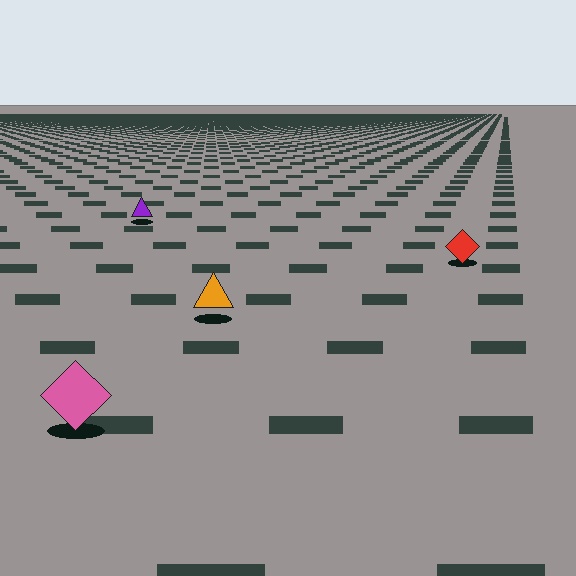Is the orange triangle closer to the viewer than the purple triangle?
Yes. The orange triangle is closer — you can tell from the texture gradient: the ground texture is coarser near it.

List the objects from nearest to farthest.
From nearest to farthest: the pink diamond, the orange triangle, the red diamond, the purple triangle.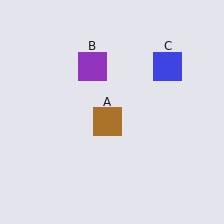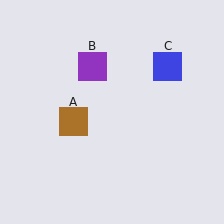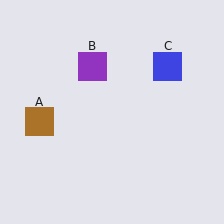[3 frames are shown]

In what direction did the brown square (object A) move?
The brown square (object A) moved left.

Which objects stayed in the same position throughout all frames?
Purple square (object B) and blue square (object C) remained stationary.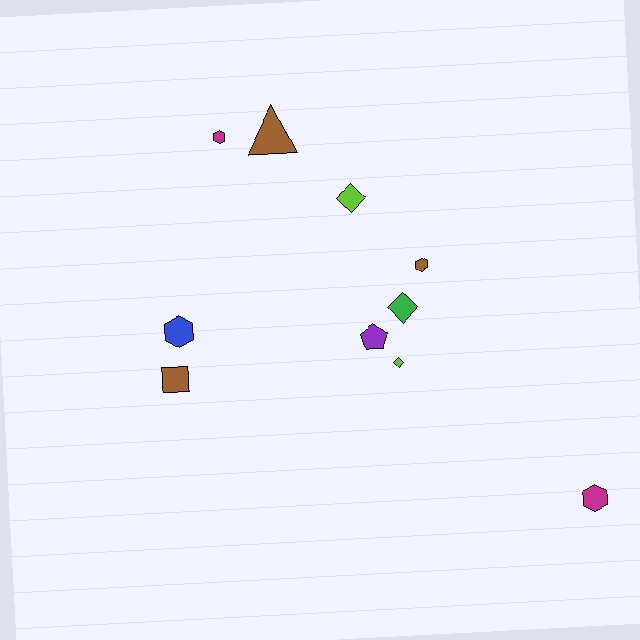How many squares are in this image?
There is 1 square.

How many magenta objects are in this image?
There are 2 magenta objects.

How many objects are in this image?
There are 10 objects.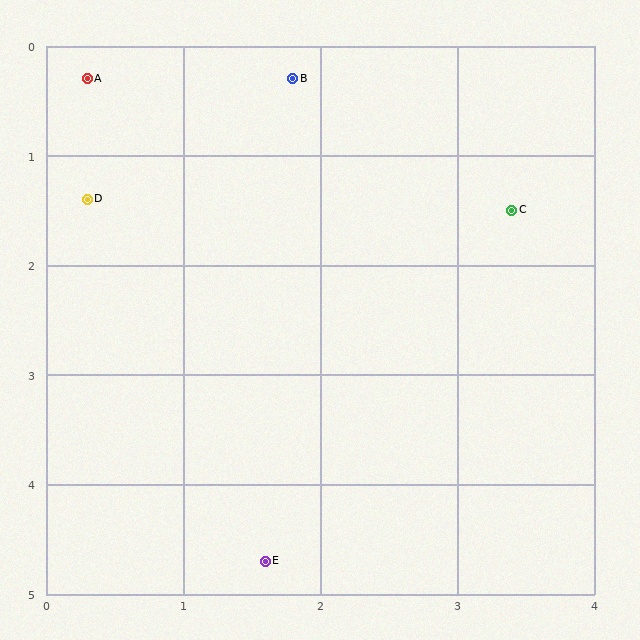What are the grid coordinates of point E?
Point E is at approximately (1.6, 4.7).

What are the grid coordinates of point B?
Point B is at approximately (1.8, 0.3).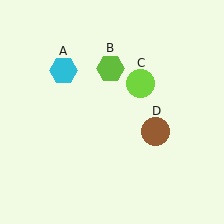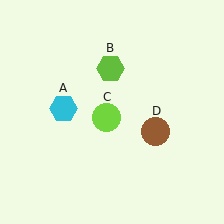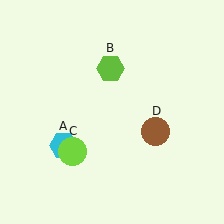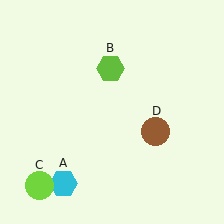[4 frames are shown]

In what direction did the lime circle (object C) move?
The lime circle (object C) moved down and to the left.